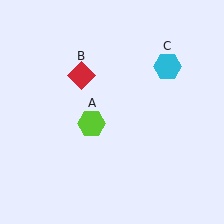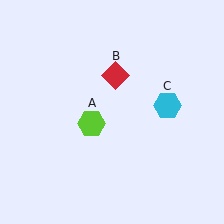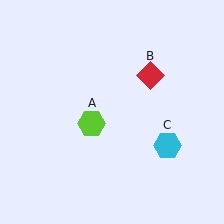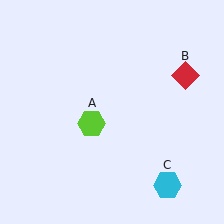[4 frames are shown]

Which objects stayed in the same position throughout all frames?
Lime hexagon (object A) remained stationary.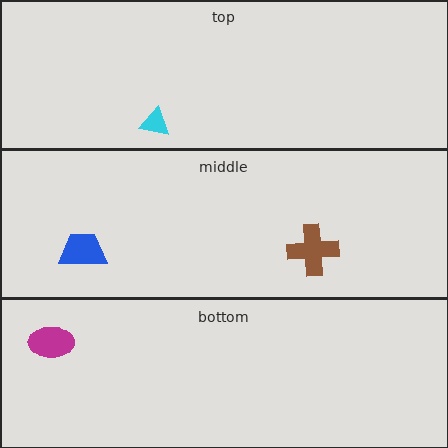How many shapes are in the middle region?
2.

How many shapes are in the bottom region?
1.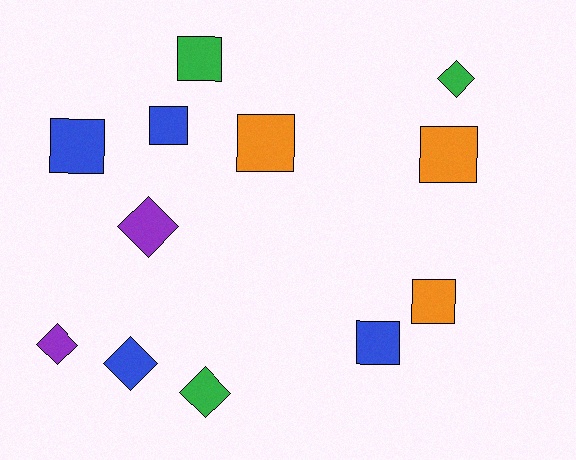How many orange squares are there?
There are 3 orange squares.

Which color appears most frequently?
Blue, with 4 objects.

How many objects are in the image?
There are 12 objects.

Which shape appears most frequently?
Square, with 7 objects.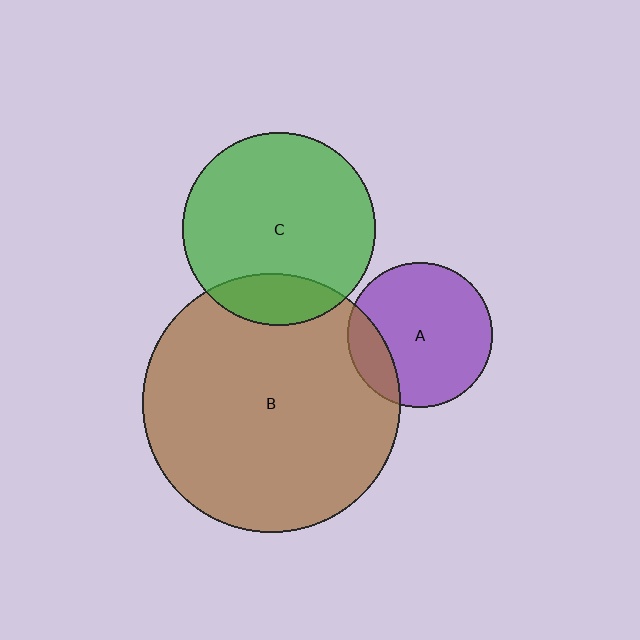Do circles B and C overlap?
Yes.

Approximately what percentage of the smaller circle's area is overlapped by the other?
Approximately 15%.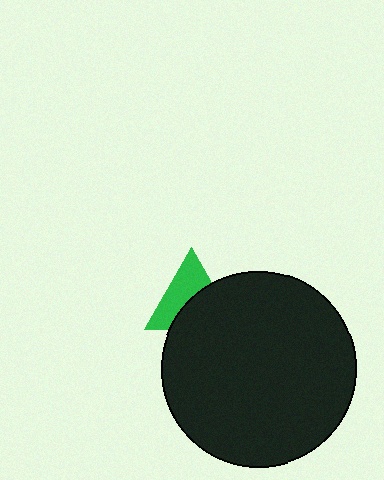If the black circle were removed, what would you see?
You would see the complete green triangle.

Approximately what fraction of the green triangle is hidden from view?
Roughly 48% of the green triangle is hidden behind the black circle.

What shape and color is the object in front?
The object in front is a black circle.